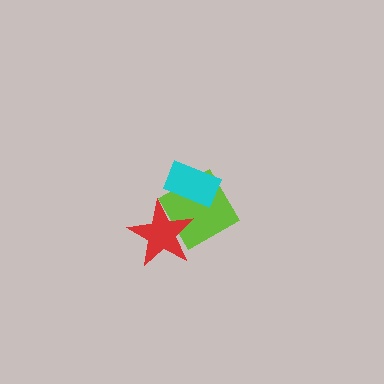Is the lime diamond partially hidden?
Yes, it is partially covered by another shape.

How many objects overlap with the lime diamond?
2 objects overlap with the lime diamond.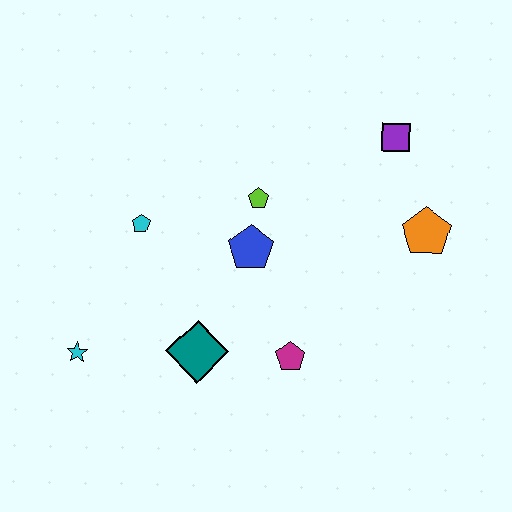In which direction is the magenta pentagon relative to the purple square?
The magenta pentagon is below the purple square.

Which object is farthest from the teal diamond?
The purple square is farthest from the teal diamond.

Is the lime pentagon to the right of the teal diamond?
Yes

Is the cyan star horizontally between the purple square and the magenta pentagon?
No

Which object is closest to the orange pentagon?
The purple square is closest to the orange pentagon.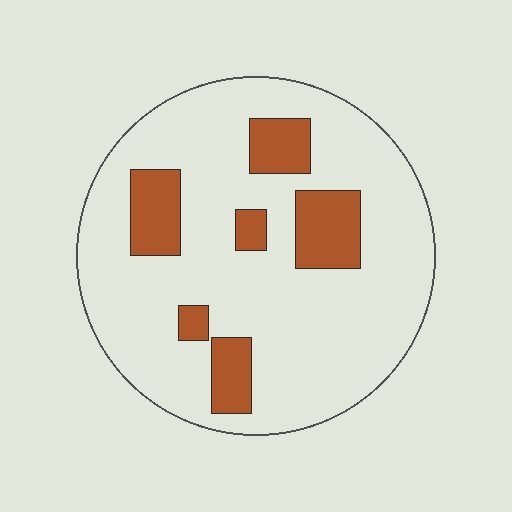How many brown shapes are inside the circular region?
6.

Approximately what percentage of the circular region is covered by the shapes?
Approximately 20%.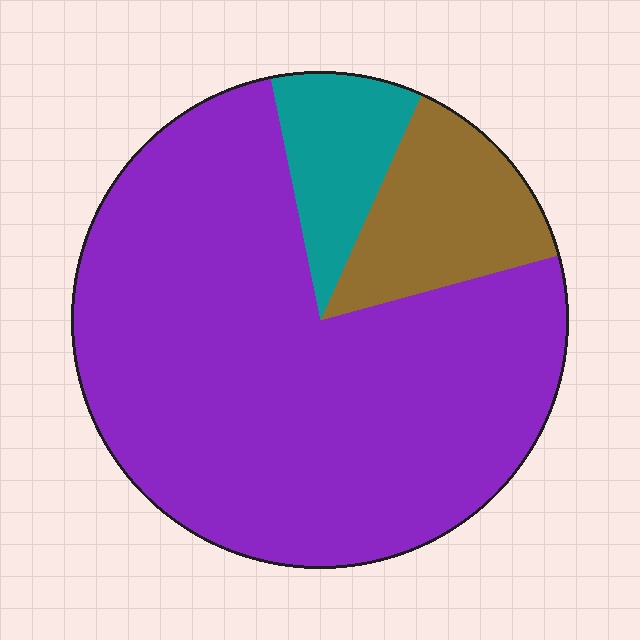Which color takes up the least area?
Teal, at roughly 10%.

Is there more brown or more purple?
Purple.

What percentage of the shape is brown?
Brown covers roughly 15% of the shape.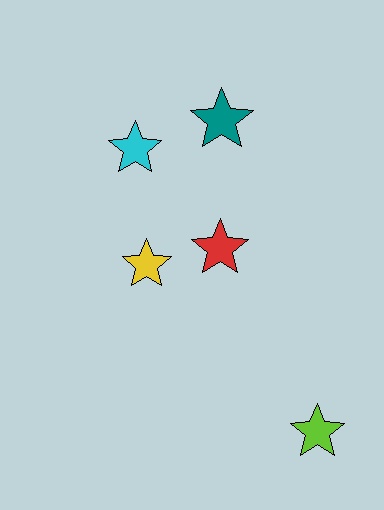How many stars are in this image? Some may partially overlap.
There are 5 stars.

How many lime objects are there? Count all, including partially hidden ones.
There is 1 lime object.